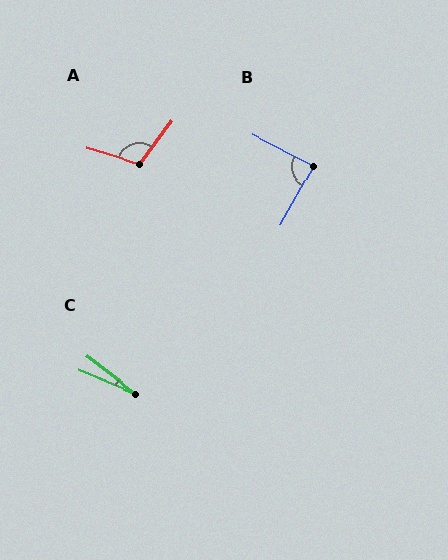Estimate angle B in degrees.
Approximately 88 degrees.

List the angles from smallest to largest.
C (15°), B (88°), A (109°).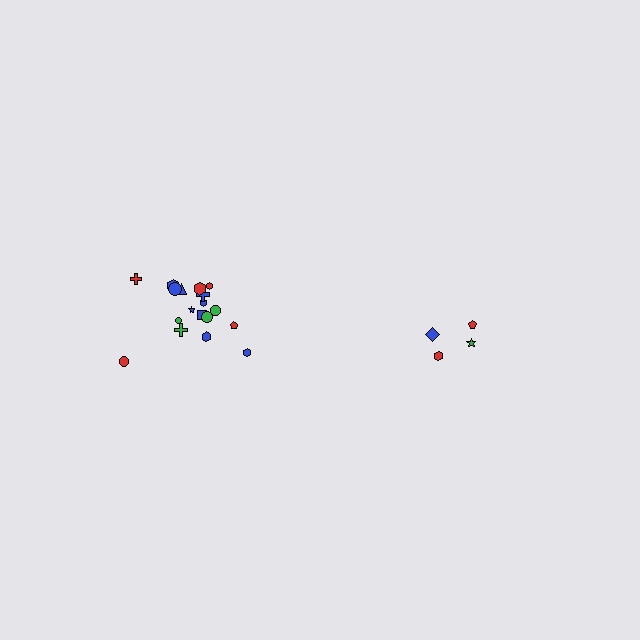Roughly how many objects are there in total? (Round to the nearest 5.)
Roughly 20 objects in total.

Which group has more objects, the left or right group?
The left group.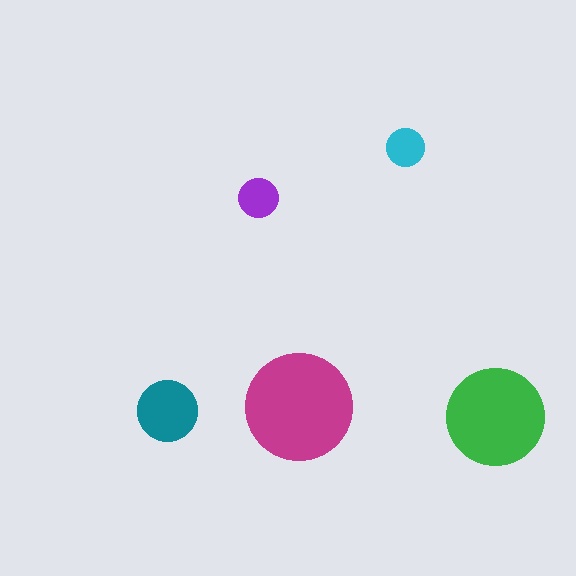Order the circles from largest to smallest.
the magenta one, the green one, the teal one, the purple one, the cyan one.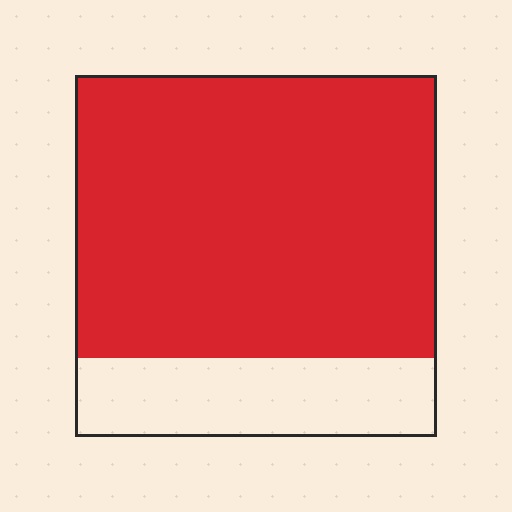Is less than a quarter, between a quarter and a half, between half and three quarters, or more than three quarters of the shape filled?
More than three quarters.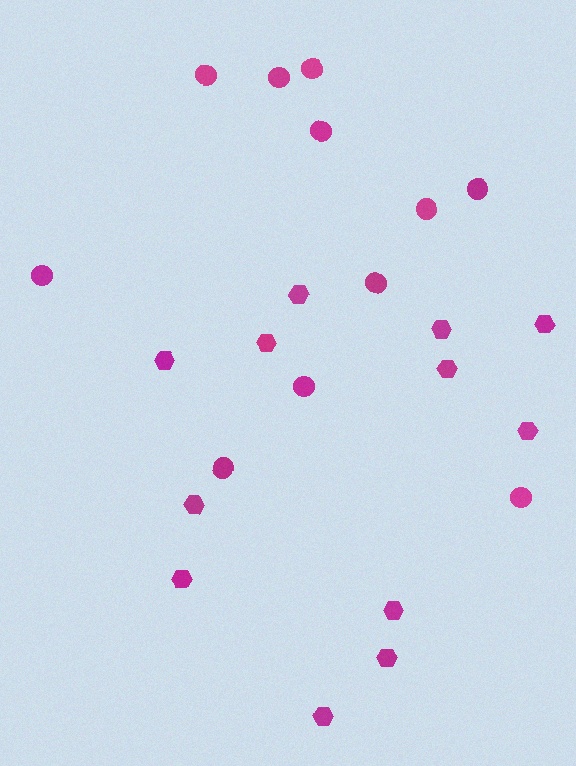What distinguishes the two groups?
There are 2 groups: one group of circles (11) and one group of hexagons (12).